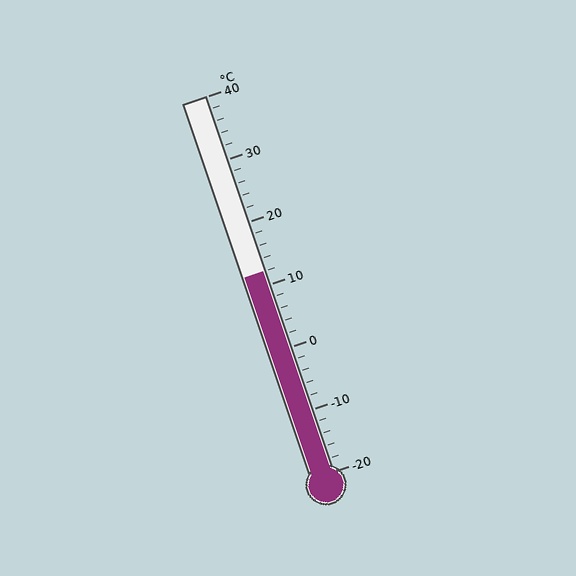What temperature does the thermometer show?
The thermometer shows approximately 12°C.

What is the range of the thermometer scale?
The thermometer scale ranges from -20°C to 40°C.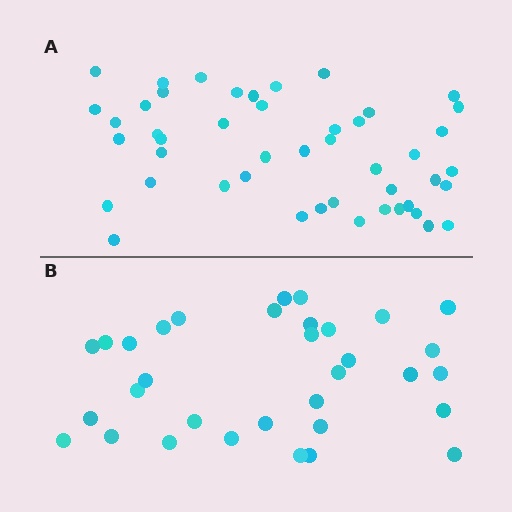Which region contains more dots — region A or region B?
Region A (the top region) has more dots.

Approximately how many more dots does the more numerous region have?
Region A has approximately 15 more dots than region B.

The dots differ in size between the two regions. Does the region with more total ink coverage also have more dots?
No. Region B has more total ink coverage because its dots are larger, but region A actually contains more individual dots. Total area can be misleading — the number of items is what matters here.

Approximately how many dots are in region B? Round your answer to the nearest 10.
About 30 dots. (The exact count is 33, which rounds to 30.)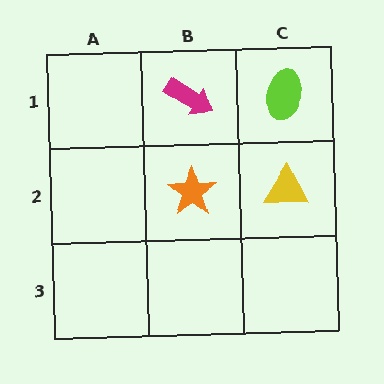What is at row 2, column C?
A yellow triangle.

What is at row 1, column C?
A lime ellipse.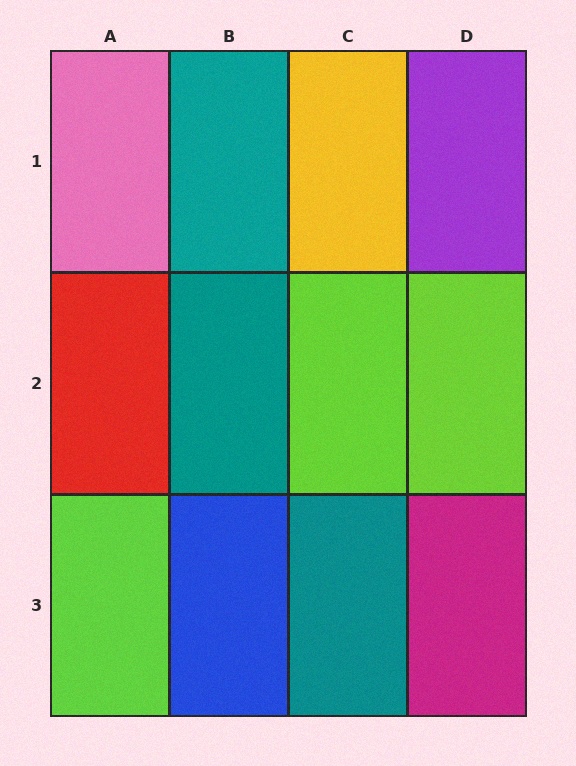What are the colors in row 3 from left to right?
Lime, blue, teal, magenta.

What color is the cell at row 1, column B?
Teal.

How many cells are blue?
1 cell is blue.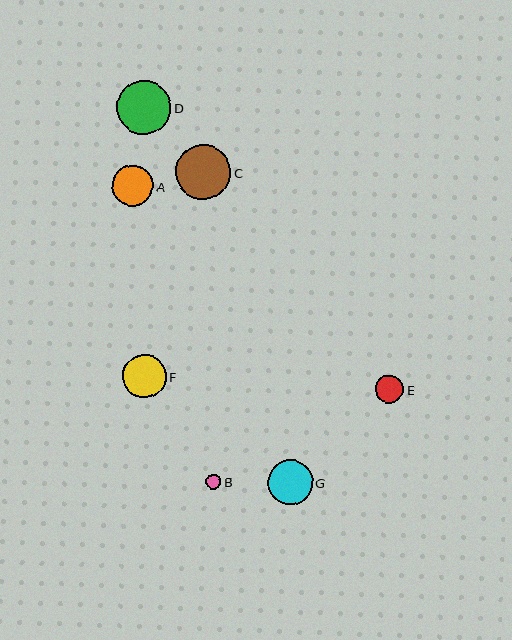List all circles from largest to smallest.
From largest to smallest: C, D, G, F, A, E, B.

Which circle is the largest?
Circle C is the largest with a size of approximately 55 pixels.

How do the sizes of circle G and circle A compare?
Circle G and circle A are approximately the same size.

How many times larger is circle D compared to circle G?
Circle D is approximately 1.2 times the size of circle G.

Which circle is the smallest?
Circle B is the smallest with a size of approximately 16 pixels.